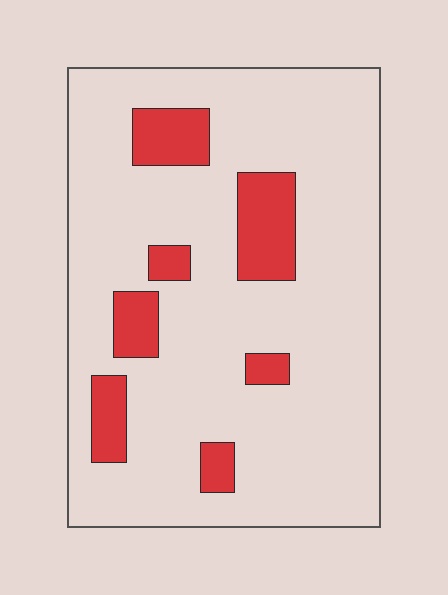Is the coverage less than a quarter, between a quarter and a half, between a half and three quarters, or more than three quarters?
Less than a quarter.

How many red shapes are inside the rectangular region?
7.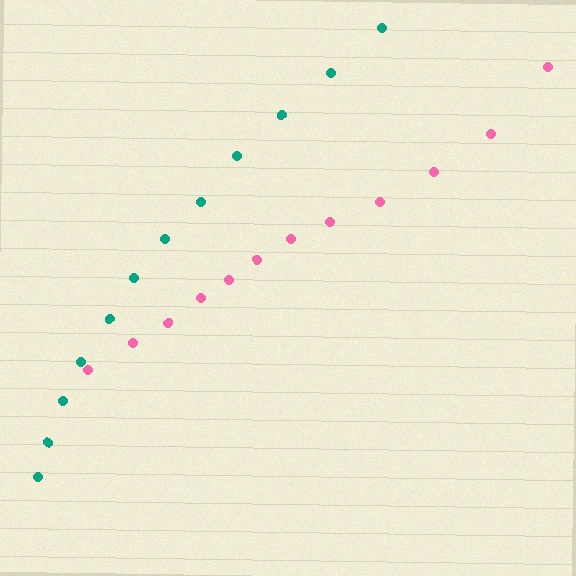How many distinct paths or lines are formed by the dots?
There are 2 distinct paths.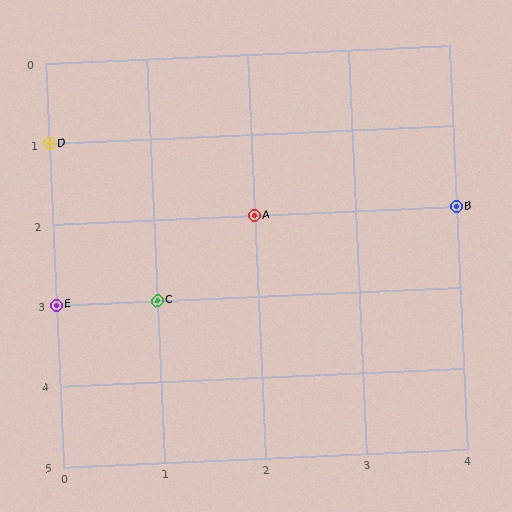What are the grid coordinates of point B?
Point B is at grid coordinates (4, 2).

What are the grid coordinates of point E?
Point E is at grid coordinates (0, 3).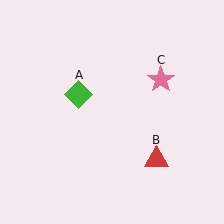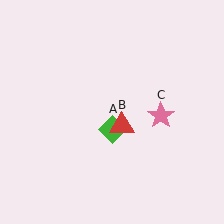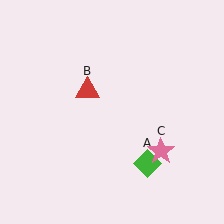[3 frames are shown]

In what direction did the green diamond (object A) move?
The green diamond (object A) moved down and to the right.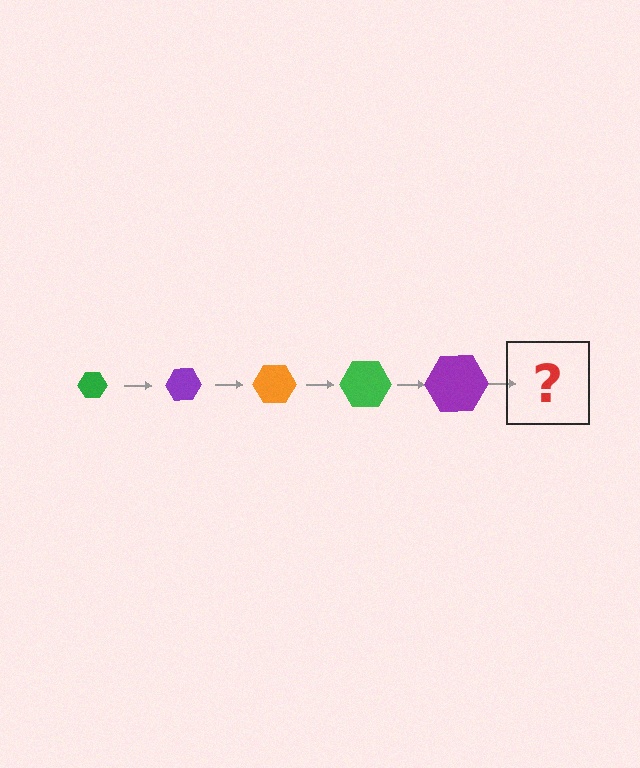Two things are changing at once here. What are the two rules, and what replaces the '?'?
The two rules are that the hexagon grows larger each step and the color cycles through green, purple, and orange. The '?' should be an orange hexagon, larger than the previous one.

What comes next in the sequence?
The next element should be an orange hexagon, larger than the previous one.